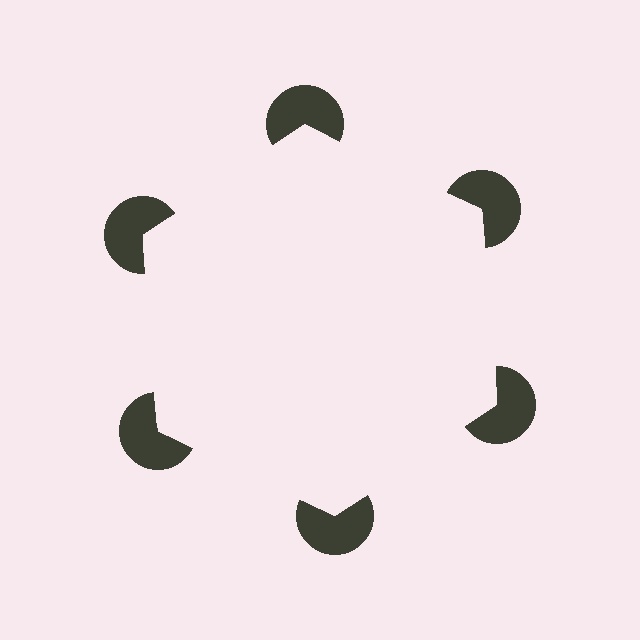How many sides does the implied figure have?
6 sides.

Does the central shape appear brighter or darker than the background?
It typically appears slightly brighter than the background, even though no actual brightness change is drawn.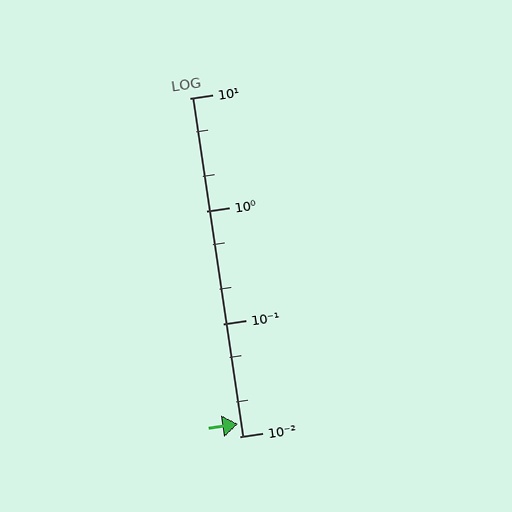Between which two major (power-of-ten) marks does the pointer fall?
The pointer is between 0.01 and 0.1.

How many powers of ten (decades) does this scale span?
The scale spans 3 decades, from 0.01 to 10.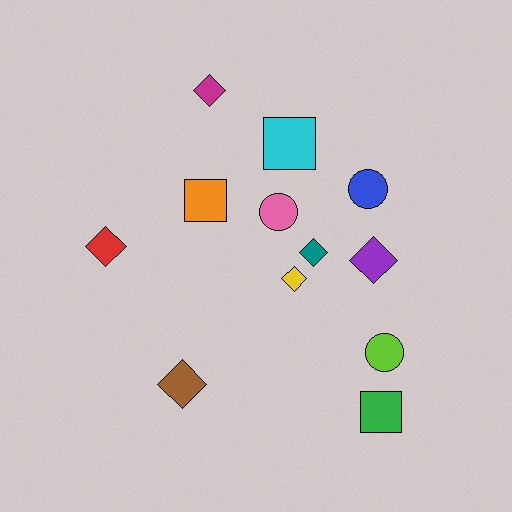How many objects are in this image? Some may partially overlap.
There are 12 objects.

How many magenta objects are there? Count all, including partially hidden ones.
There is 1 magenta object.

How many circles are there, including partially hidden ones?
There are 3 circles.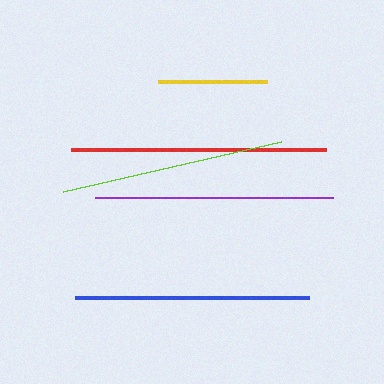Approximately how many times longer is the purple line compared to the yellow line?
The purple line is approximately 2.2 times the length of the yellow line.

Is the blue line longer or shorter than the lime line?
The blue line is longer than the lime line.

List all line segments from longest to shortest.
From longest to shortest: red, purple, blue, lime, yellow.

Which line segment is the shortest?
The yellow line is the shortest at approximately 109 pixels.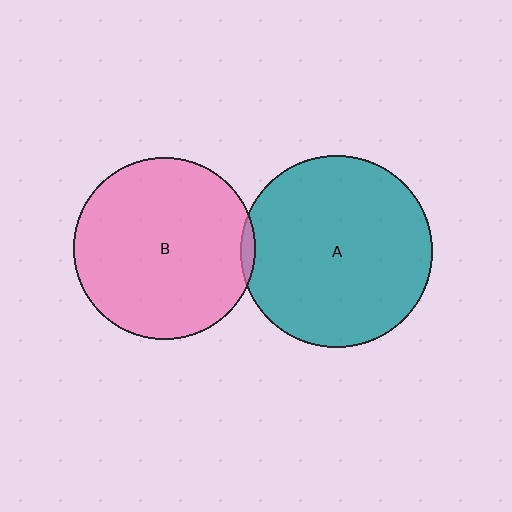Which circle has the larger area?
Circle A (teal).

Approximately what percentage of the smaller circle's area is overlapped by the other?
Approximately 5%.